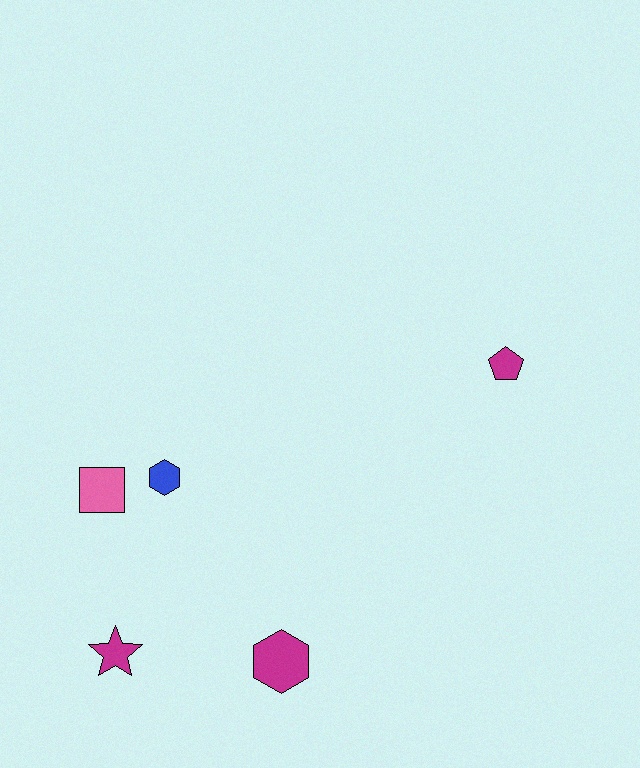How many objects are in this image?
There are 5 objects.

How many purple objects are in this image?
There are no purple objects.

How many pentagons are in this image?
There is 1 pentagon.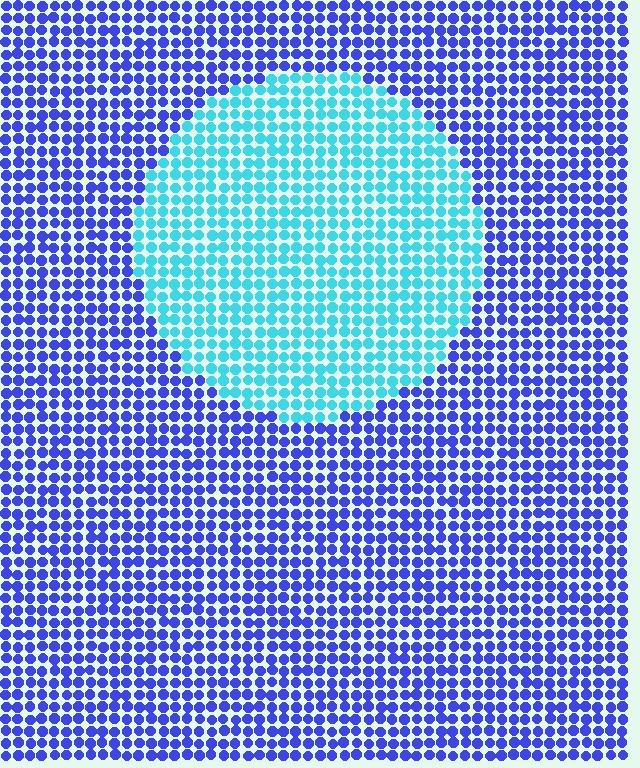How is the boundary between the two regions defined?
The boundary is defined purely by a slight shift in hue (about 52 degrees). Spacing, size, and orientation are identical on both sides.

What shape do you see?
I see a circle.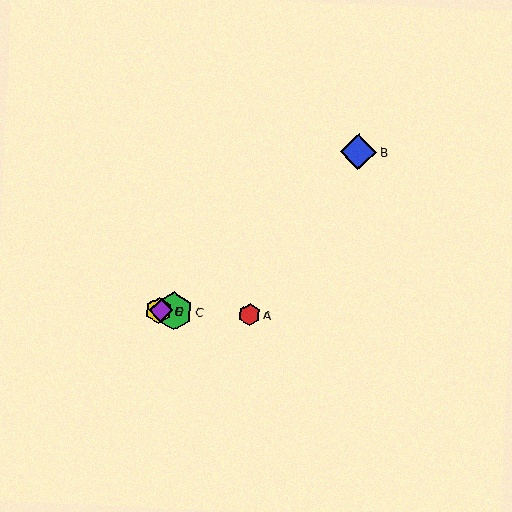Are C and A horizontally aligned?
Yes, both are at y≈311.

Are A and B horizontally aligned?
No, A is at y≈314 and B is at y≈152.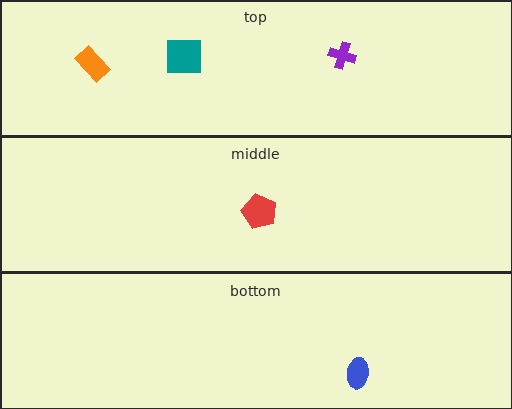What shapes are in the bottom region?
The blue ellipse.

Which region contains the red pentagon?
The middle region.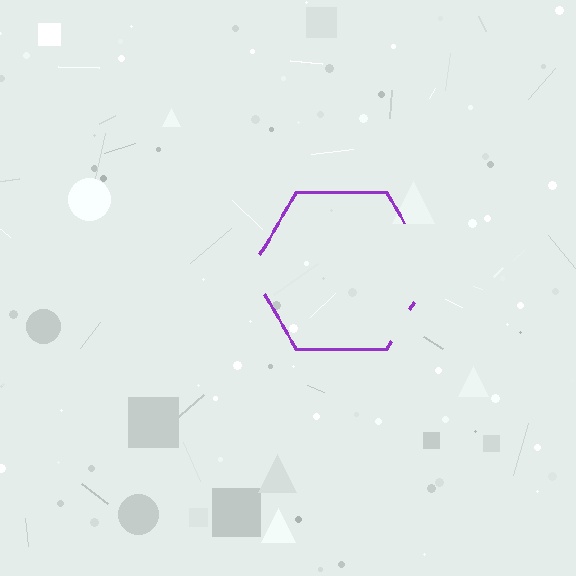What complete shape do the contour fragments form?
The contour fragments form a hexagon.